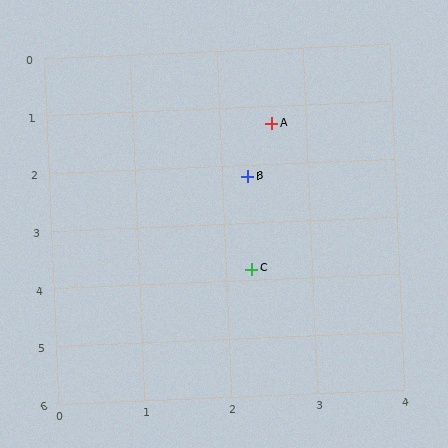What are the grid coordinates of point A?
Point A is at approximately (2.6, 1.3).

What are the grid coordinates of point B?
Point B is at approximately (2.3, 2.2).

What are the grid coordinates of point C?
Point C is at approximately (2.3, 3.8).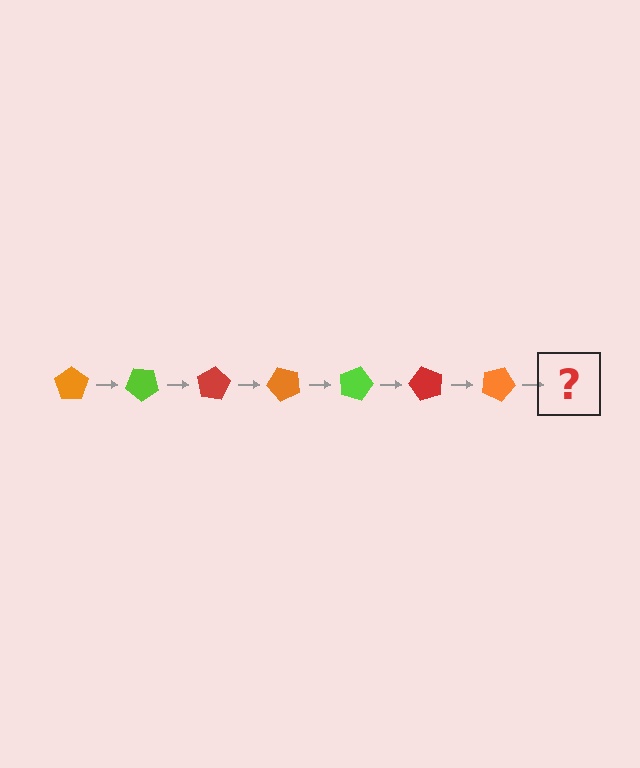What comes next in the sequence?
The next element should be a lime pentagon, rotated 280 degrees from the start.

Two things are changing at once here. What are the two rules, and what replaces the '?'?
The two rules are that it rotates 40 degrees each step and the color cycles through orange, lime, and red. The '?' should be a lime pentagon, rotated 280 degrees from the start.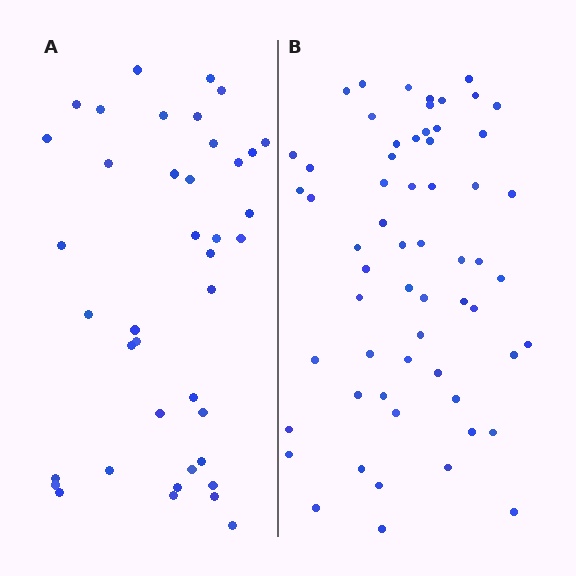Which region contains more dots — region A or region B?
Region B (the right region) has more dots.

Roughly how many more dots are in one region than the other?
Region B has approximately 20 more dots than region A.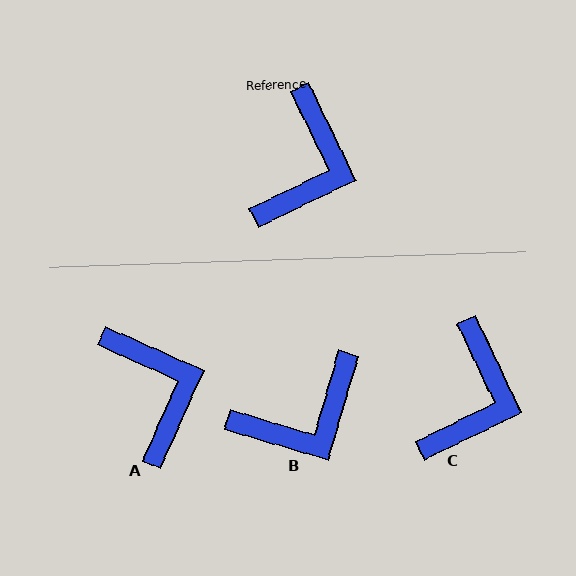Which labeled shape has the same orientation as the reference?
C.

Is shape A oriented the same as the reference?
No, it is off by about 40 degrees.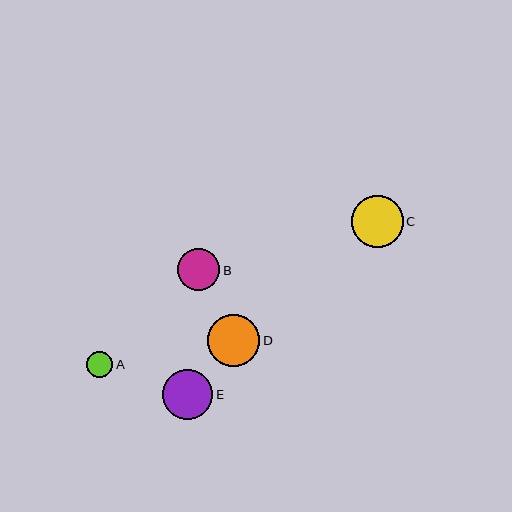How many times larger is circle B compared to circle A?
Circle B is approximately 1.6 times the size of circle A.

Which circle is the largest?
Circle D is the largest with a size of approximately 52 pixels.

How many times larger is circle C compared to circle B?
Circle C is approximately 1.3 times the size of circle B.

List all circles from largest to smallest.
From largest to smallest: D, C, E, B, A.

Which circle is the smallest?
Circle A is the smallest with a size of approximately 26 pixels.